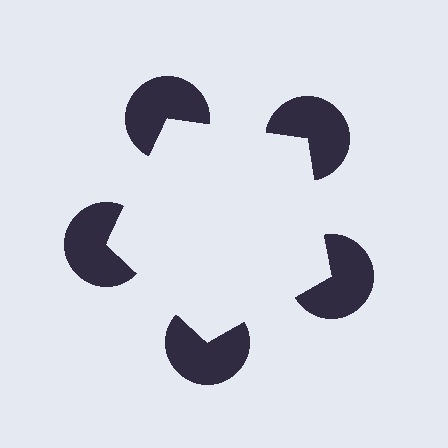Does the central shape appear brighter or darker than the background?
It typically appears slightly brighter than the background, even though no actual brightness change is drawn.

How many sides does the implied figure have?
5 sides.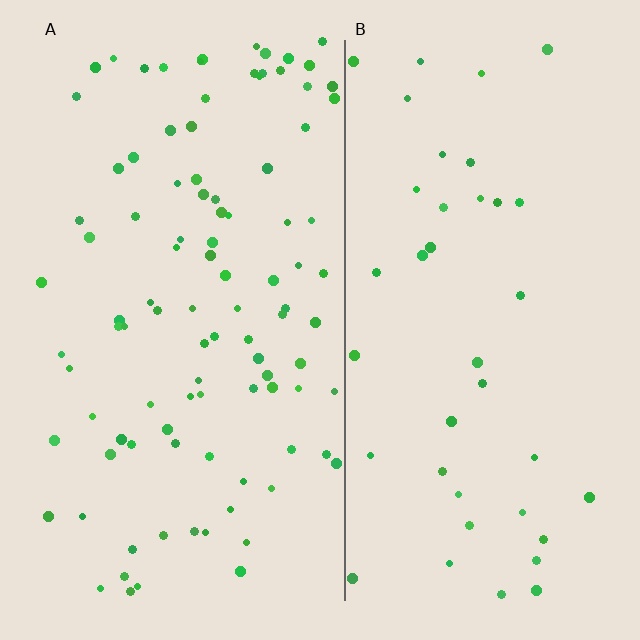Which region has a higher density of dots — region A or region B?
A (the left).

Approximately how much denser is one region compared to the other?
Approximately 2.5× — region A over region B.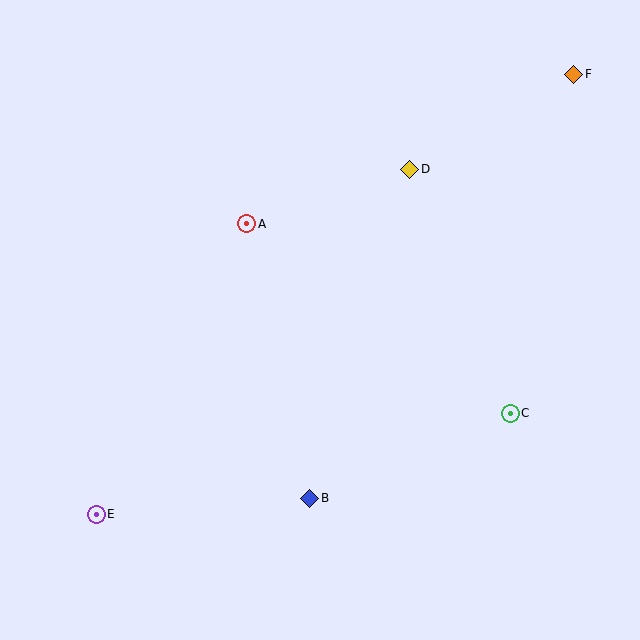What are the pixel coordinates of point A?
Point A is at (247, 224).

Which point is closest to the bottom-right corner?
Point C is closest to the bottom-right corner.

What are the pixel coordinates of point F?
Point F is at (574, 74).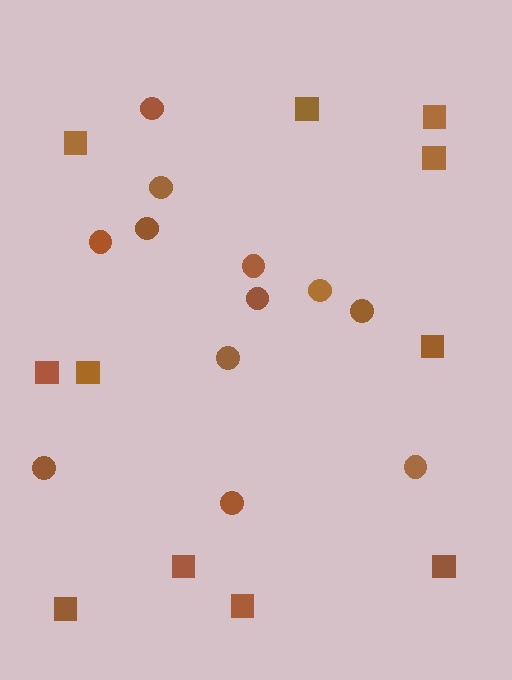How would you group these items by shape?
There are 2 groups: one group of squares (11) and one group of circles (12).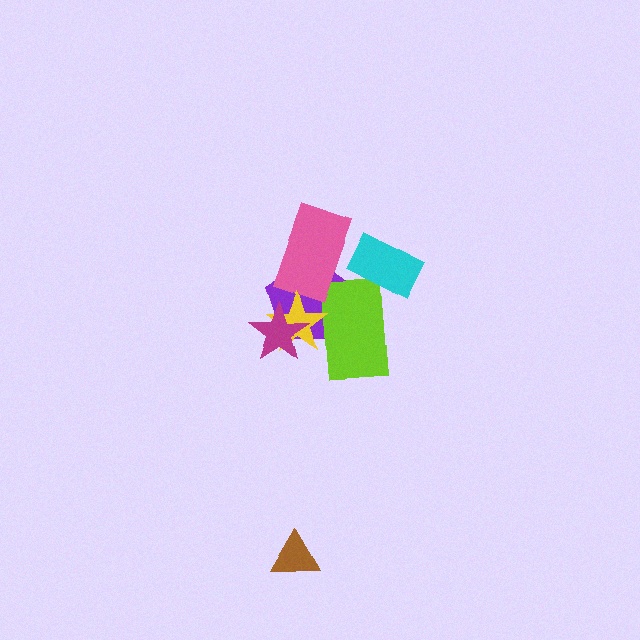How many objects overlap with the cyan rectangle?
1 object overlaps with the cyan rectangle.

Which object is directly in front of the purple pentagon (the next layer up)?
The lime rectangle is directly in front of the purple pentagon.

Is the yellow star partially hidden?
Yes, it is partially covered by another shape.